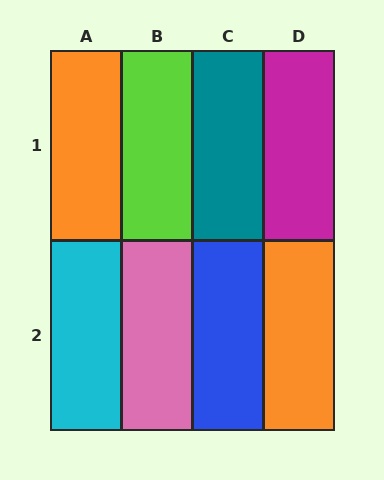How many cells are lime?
1 cell is lime.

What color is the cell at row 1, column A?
Orange.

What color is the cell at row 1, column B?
Lime.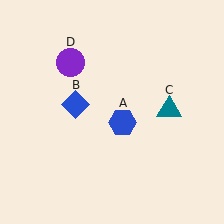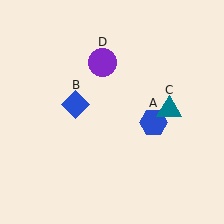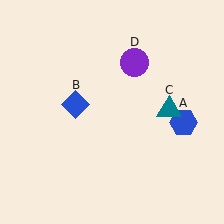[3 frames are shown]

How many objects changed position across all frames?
2 objects changed position: blue hexagon (object A), purple circle (object D).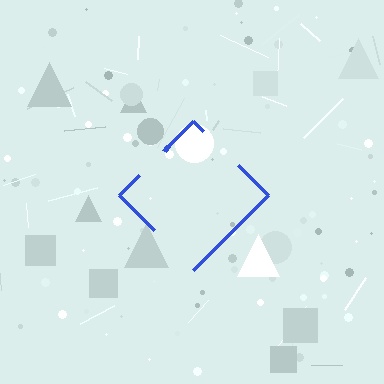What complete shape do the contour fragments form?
The contour fragments form a diamond.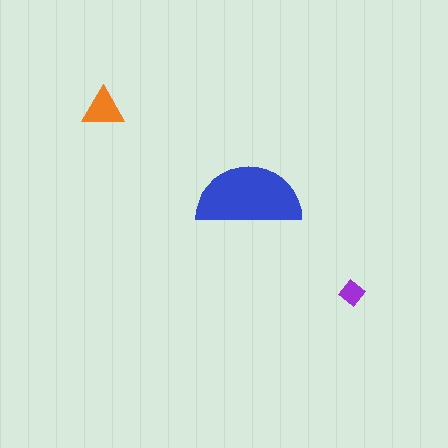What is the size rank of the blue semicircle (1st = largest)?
1st.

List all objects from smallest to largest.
The purple diamond, the orange triangle, the blue semicircle.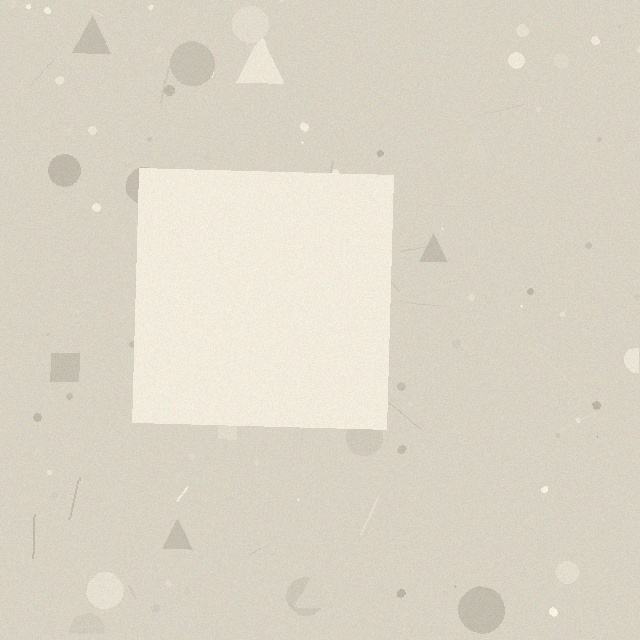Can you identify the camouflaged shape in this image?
The camouflaged shape is a square.